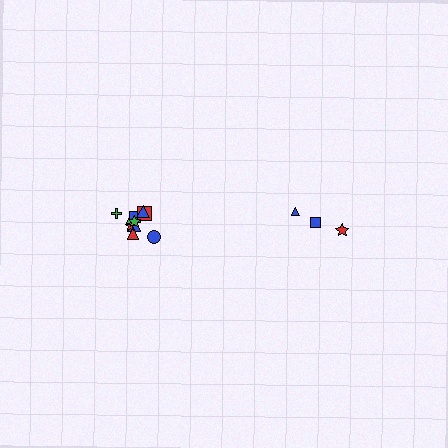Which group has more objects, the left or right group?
The left group.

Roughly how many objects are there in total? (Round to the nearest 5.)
Roughly 15 objects in total.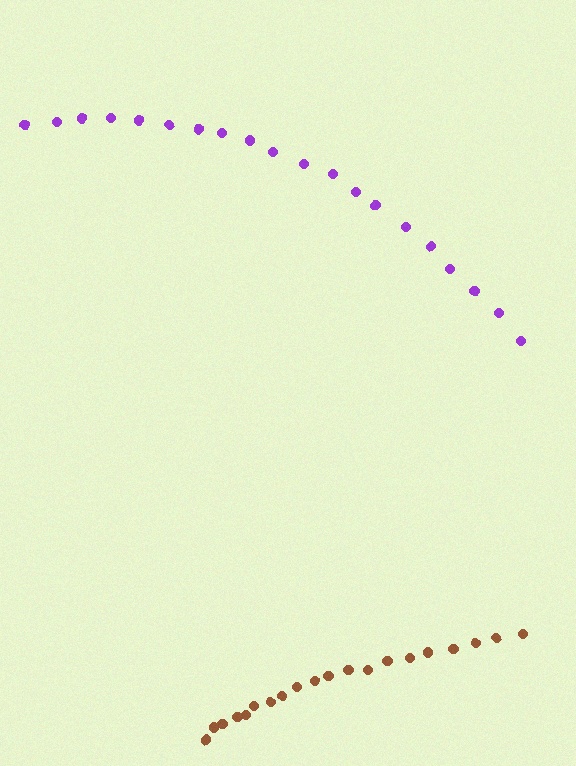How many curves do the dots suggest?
There are 2 distinct paths.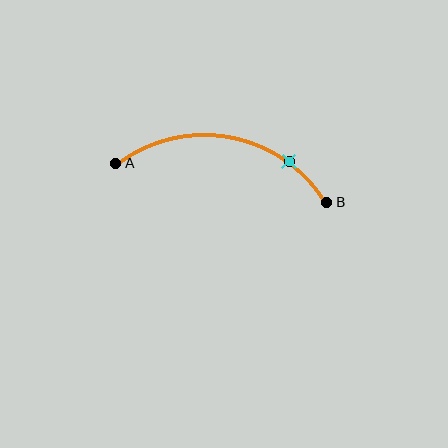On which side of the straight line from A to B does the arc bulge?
The arc bulges above the straight line connecting A and B.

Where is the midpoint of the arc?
The arc midpoint is the point on the curve farthest from the straight line joining A and B. It sits above that line.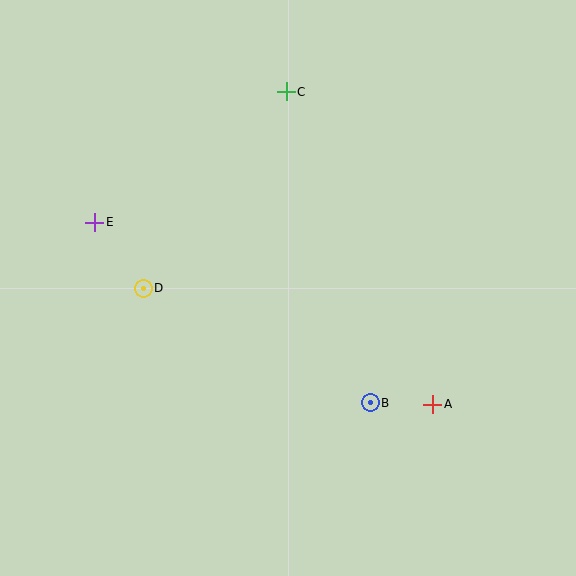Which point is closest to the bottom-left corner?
Point D is closest to the bottom-left corner.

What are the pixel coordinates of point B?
Point B is at (370, 403).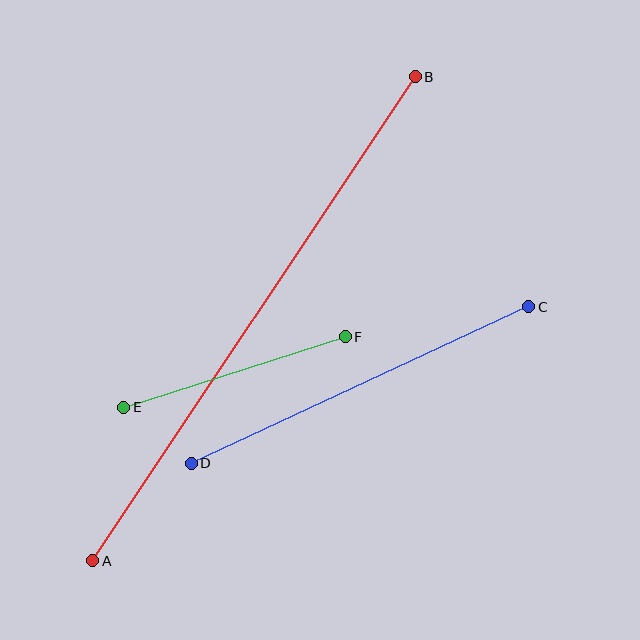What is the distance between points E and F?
The distance is approximately 233 pixels.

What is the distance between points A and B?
The distance is approximately 581 pixels.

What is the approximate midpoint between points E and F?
The midpoint is at approximately (234, 372) pixels.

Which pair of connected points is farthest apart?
Points A and B are farthest apart.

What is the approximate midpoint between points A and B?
The midpoint is at approximately (254, 319) pixels.